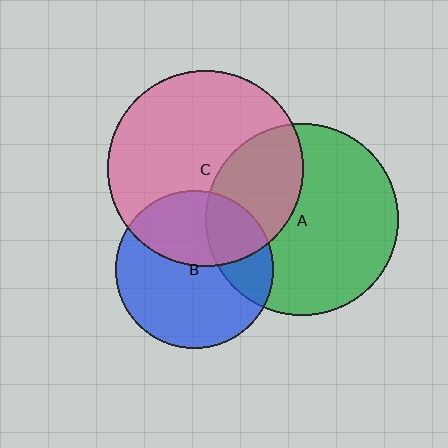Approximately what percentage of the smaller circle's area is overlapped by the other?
Approximately 35%.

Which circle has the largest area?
Circle C (pink).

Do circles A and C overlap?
Yes.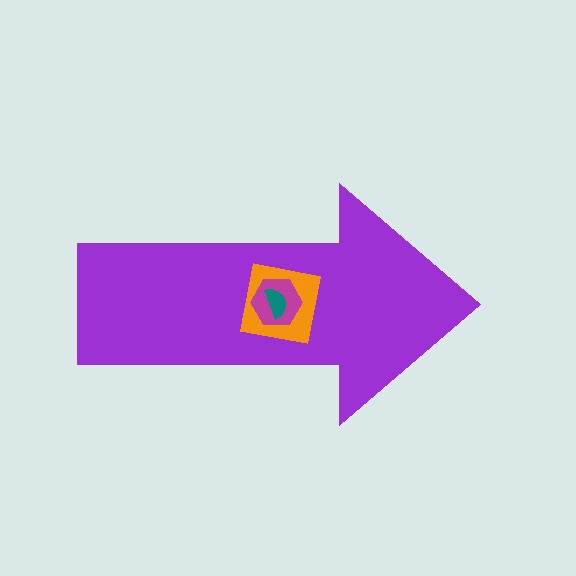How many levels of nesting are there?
4.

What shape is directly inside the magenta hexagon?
The teal semicircle.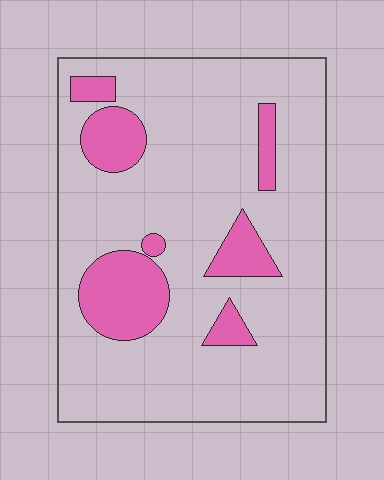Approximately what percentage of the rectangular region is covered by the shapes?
Approximately 20%.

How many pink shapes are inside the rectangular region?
7.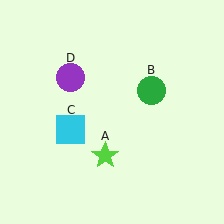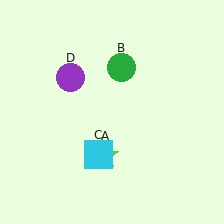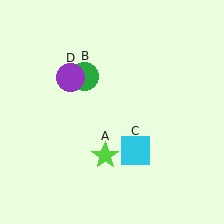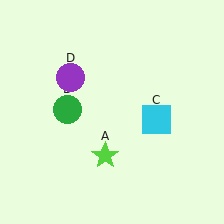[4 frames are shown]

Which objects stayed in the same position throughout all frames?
Lime star (object A) and purple circle (object D) remained stationary.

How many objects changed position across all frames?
2 objects changed position: green circle (object B), cyan square (object C).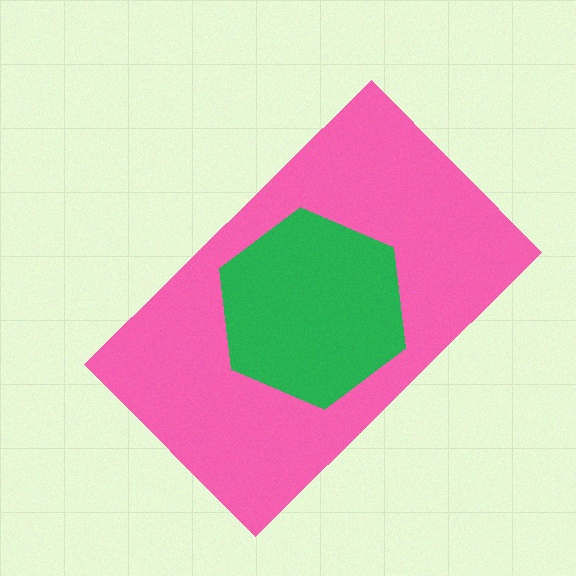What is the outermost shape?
The pink rectangle.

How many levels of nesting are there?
2.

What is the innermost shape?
The green hexagon.